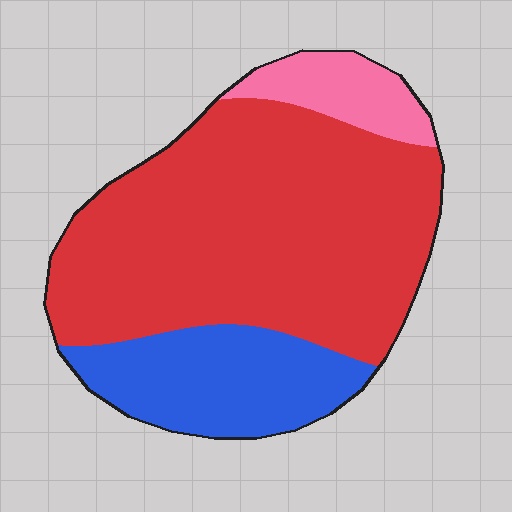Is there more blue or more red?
Red.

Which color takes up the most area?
Red, at roughly 70%.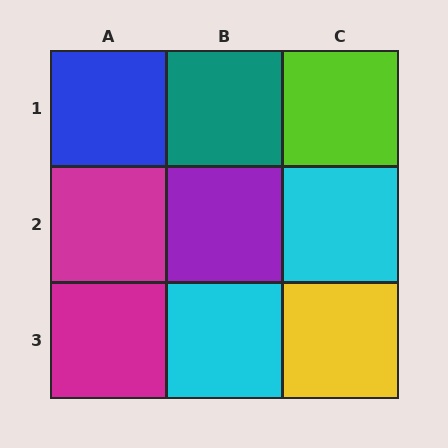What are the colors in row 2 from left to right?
Magenta, purple, cyan.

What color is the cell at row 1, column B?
Teal.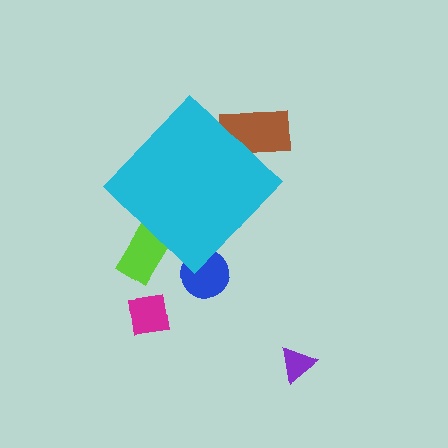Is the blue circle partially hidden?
Yes, the blue circle is partially hidden behind the cyan diamond.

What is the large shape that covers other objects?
A cyan diamond.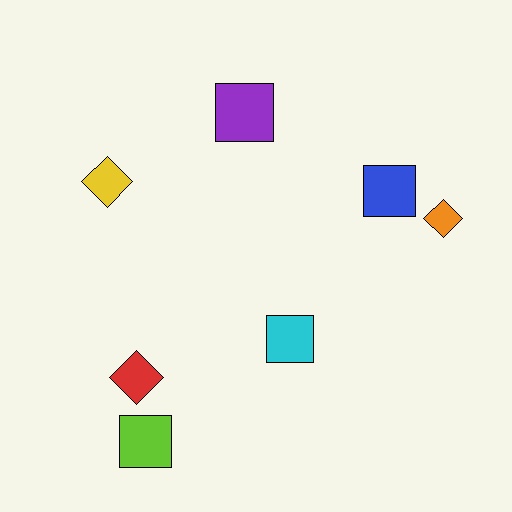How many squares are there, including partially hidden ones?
There are 4 squares.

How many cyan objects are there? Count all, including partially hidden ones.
There is 1 cyan object.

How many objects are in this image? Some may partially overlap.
There are 7 objects.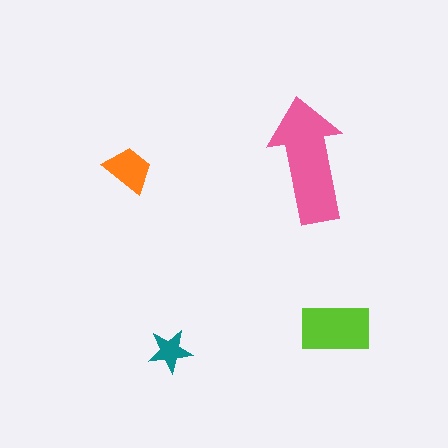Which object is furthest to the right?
The lime rectangle is rightmost.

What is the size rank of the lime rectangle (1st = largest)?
2nd.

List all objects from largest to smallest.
The pink arrow, the lime rectangle, the orange trapezoid, the teal star.